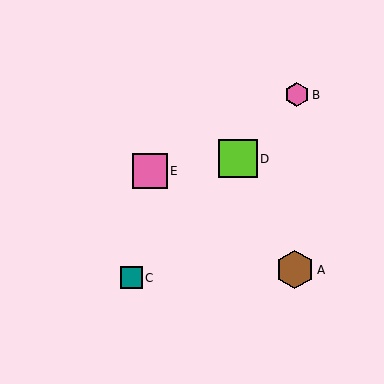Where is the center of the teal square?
The center of the teal square is at (132, 278).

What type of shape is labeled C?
Shape C is a teal square.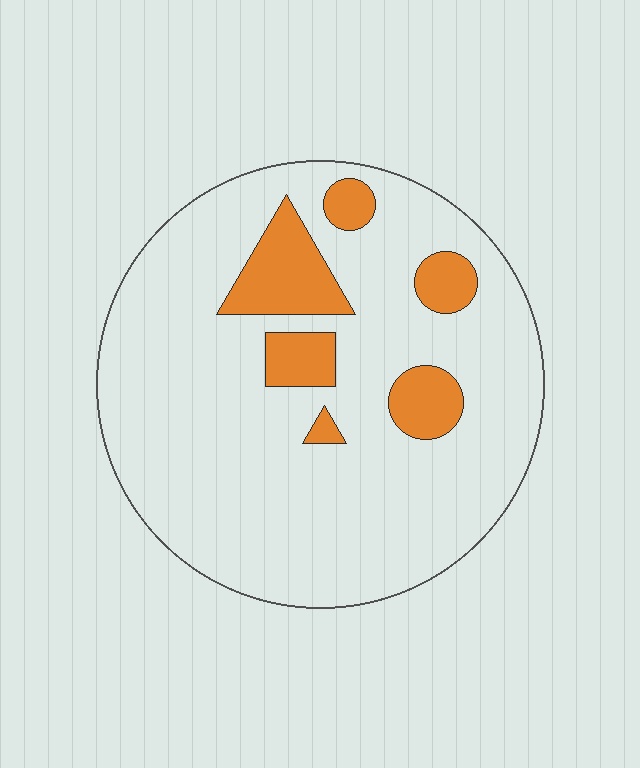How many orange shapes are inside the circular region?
6.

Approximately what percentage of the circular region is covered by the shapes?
Approximately 15%.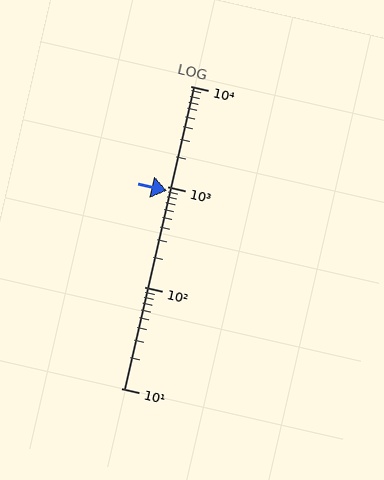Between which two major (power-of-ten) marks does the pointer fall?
The pointer is between 100 and 1000.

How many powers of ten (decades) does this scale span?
The scale spans 3 decades, from 10 to 10000.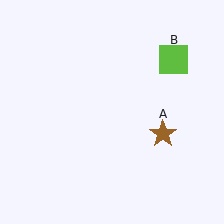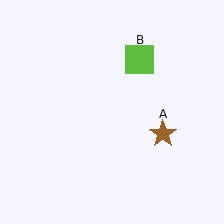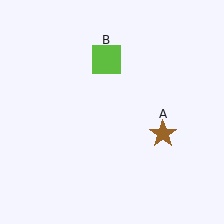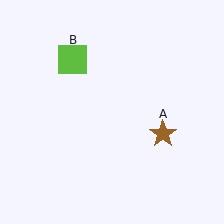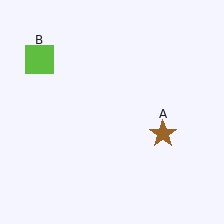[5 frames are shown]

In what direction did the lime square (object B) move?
The lime square (object B) moved left.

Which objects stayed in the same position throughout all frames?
Brown star (object A) remained stationary.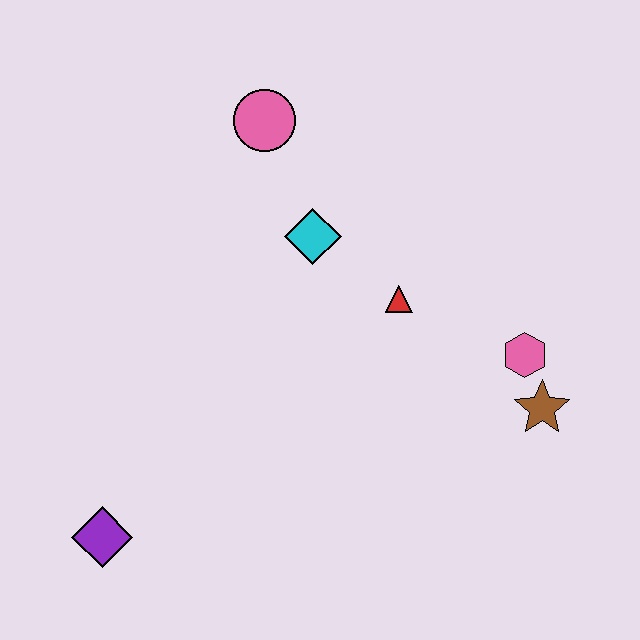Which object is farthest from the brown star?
The purple diamond is farthest from the brown star.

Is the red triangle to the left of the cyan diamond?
No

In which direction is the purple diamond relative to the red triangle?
The purple diamond is to the left of the red triangle.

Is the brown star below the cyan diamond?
Yes